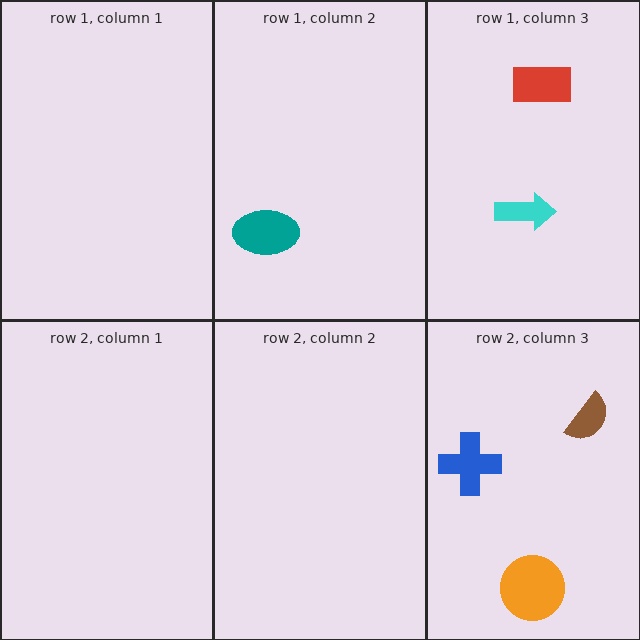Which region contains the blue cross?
The row 2, column 3 region.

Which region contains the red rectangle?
The row 1, column 3 region.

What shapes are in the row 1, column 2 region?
The teal ellipse.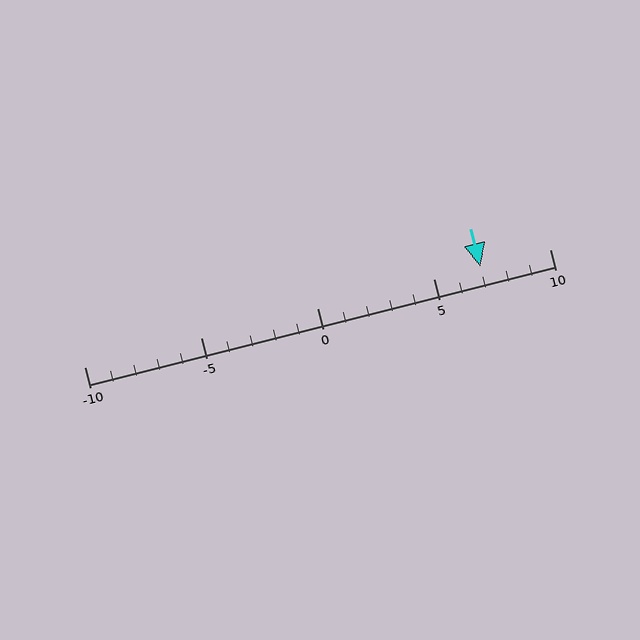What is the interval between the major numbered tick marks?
The major tick marks are spaced 5 units apart.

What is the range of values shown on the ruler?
The ruler shows values from -10 to 10.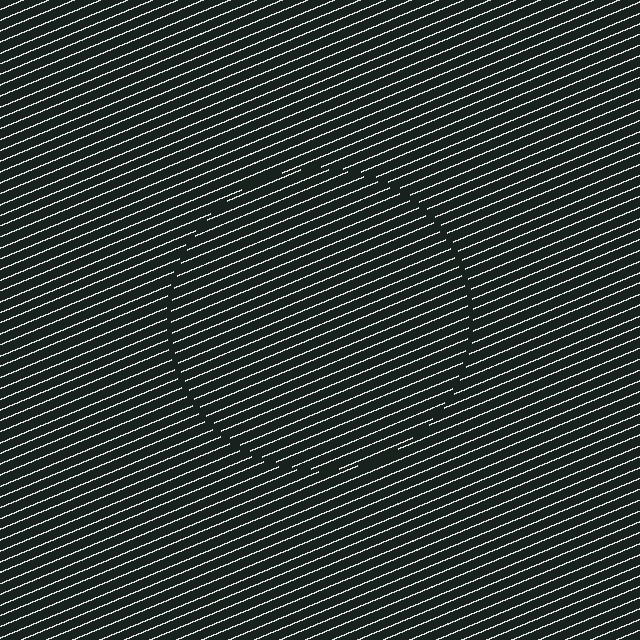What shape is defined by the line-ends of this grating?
An illusory circle. The interior of the shape contains the same grating, shifted by half a period — the contour is defined by the phase discontinuity where line-ends from the inner and outer gratings abut.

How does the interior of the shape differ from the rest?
The interior of the shape contains the same grating, shifted by half a period — the contour is defined by the phase discontinuity where line-ends from the inner and outer gratings abut.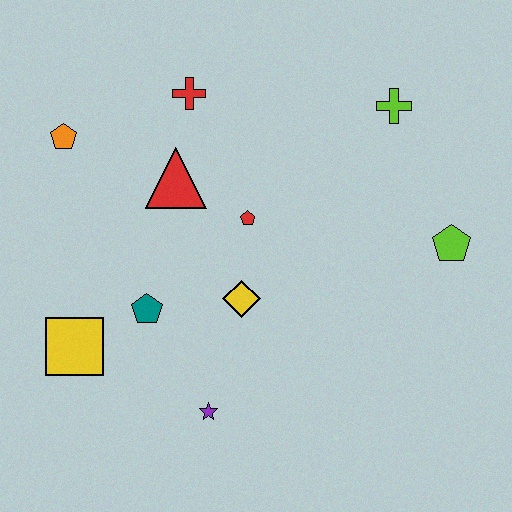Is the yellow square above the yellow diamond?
No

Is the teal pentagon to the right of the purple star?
No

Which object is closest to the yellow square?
The teal pentagon is closest to the yellow square.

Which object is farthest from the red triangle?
The lime pentagon is farthest from the red triangle.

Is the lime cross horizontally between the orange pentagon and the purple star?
No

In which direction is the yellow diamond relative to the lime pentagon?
The yellow diamond is to the left of the lime pentagon.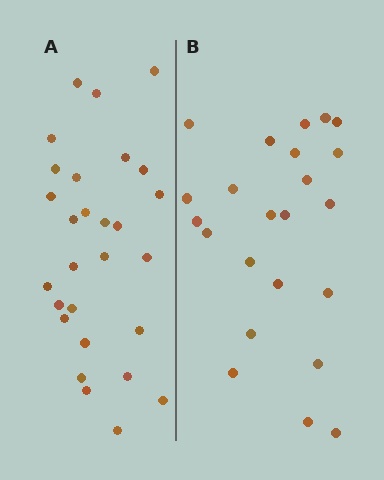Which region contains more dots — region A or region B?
Region A (the left region) has more dots.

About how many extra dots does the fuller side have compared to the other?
Region A has about 5 more dots than region B.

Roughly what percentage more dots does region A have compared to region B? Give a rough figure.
About 20% more.